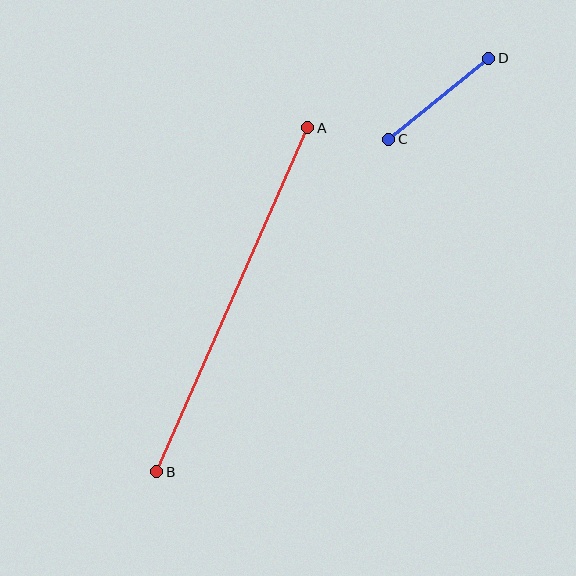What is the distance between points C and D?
The distance is approximately 128 pixels.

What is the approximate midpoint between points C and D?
The midpoint is at approximately (439, 99) pixels.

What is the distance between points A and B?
The distance is approximately 375 pixels.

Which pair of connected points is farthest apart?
Points A and B are farthest apart.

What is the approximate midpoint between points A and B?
The midpoint is at approximately (232, 300) pixels.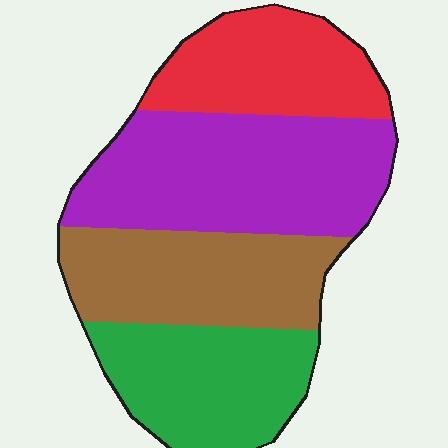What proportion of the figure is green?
Green takes up about one fifth (1/5) of the figure.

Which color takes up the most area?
Purple, at roughly 35%.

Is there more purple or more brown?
Purple.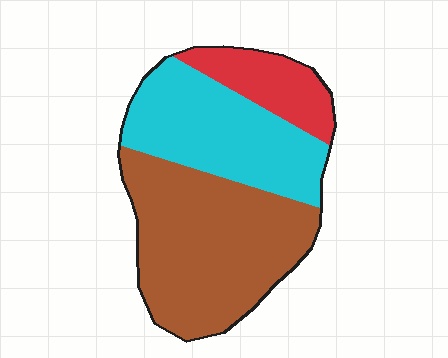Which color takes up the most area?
Brown, at roughly 50%.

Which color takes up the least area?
Red, at roughly 15%.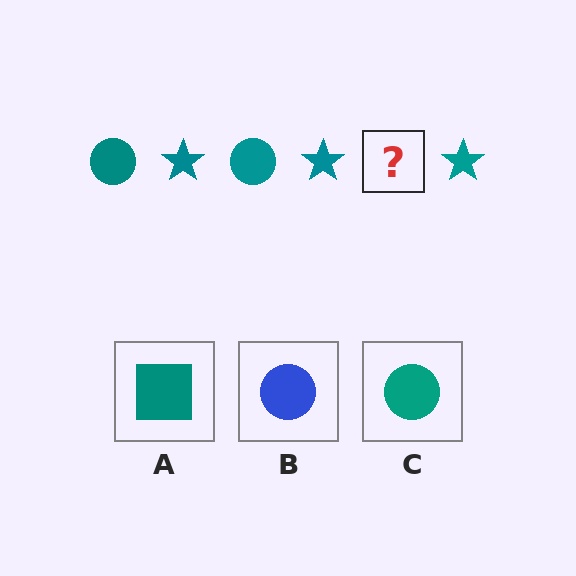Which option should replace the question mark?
Option C.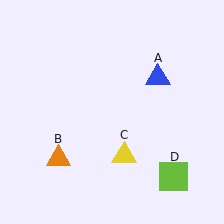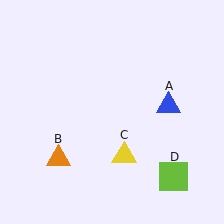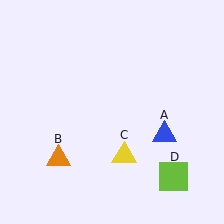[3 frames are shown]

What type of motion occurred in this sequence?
The blue triangle (object A) rotated clockwise around the center of the scene.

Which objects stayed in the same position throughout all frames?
Orange triangle (object B) and yellow triangle (object C) and lime square (object D) remained stationary.